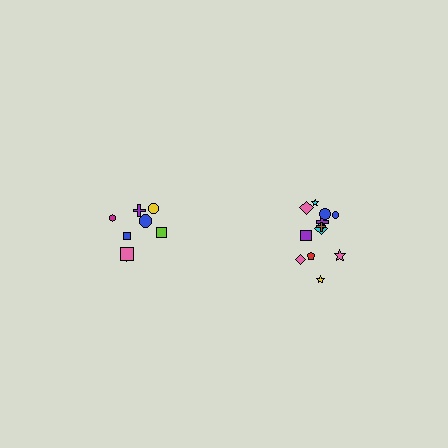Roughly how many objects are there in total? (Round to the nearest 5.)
Roughly 20 objects in total.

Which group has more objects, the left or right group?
The right group.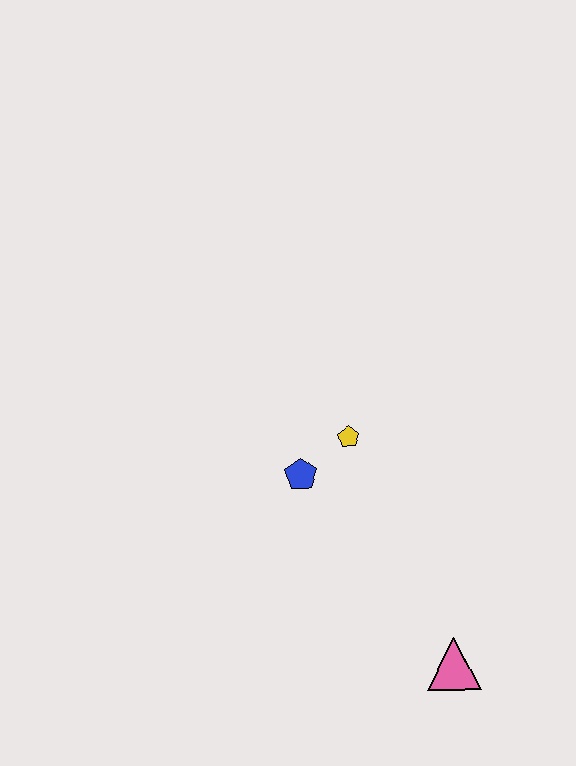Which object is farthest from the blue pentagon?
The pink triangle is farthest from the blue pentagon.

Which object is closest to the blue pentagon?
The yellow pentagon is closest to the blue pentagon.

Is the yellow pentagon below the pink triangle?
No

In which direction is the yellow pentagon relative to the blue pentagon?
The yellow pentagon is to the right of the blue pentagon.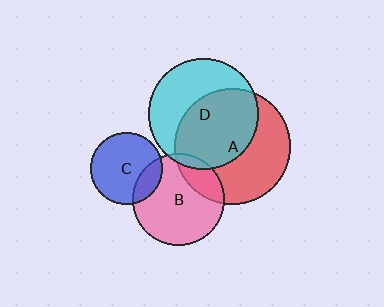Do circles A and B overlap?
Yes.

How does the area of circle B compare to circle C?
Approximately 1.6 times.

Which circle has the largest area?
Circle A (red).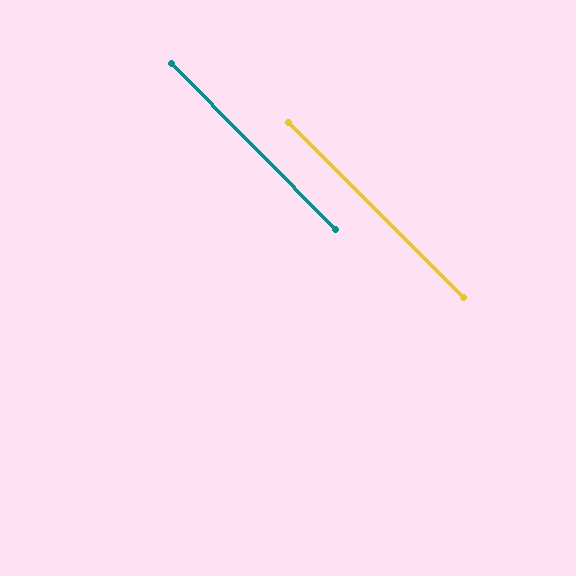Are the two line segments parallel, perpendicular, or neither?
Parallel — their directions differ by only 0.6°.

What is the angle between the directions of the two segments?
Approximately 1 degree.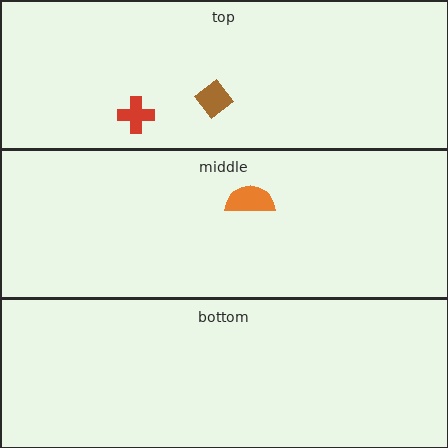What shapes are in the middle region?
The orange semicircle.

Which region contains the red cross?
The top region.